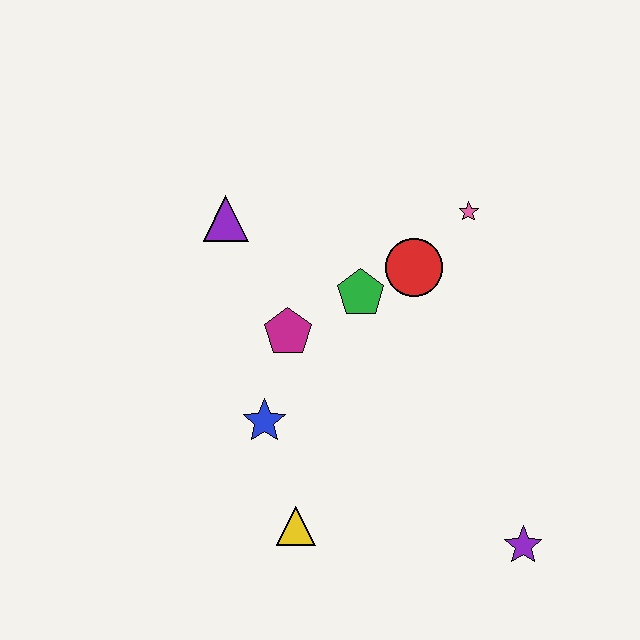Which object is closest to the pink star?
The red circle is closest to the pink star.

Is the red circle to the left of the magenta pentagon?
No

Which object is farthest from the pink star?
The yellow triangle is farthest from the pink star.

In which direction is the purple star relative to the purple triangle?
The purple star is below the purple triangle.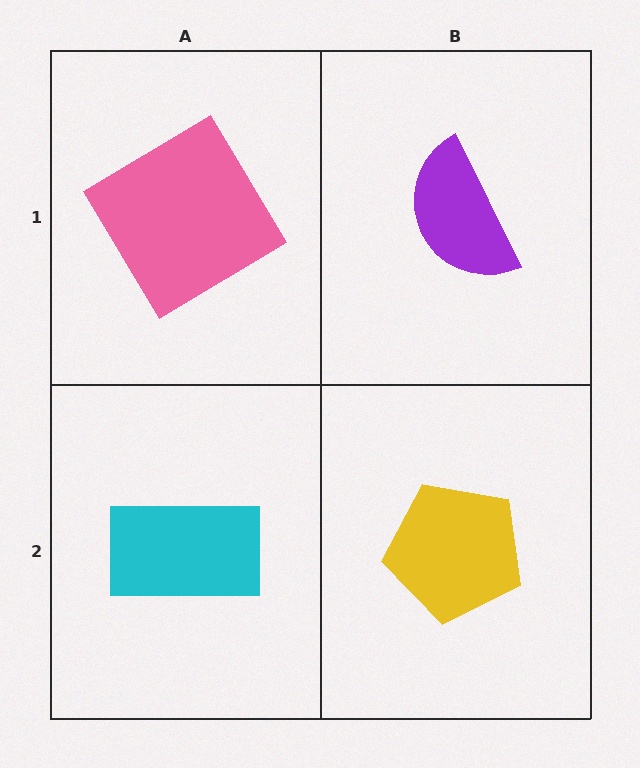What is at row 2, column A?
A cyan rectangle.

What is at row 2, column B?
A yellow pentagon.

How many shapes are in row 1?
2 shapes.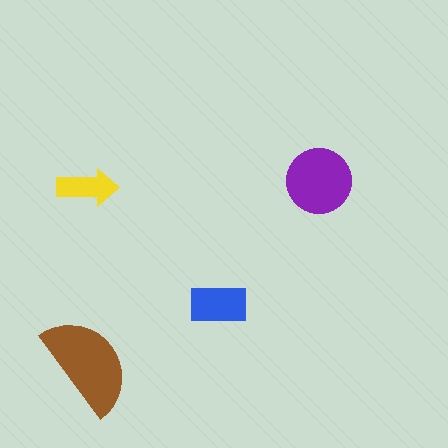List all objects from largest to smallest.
The brown semicircle, the purple circle, the blue rectangle, the yellow arrow.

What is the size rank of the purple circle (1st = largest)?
2nd.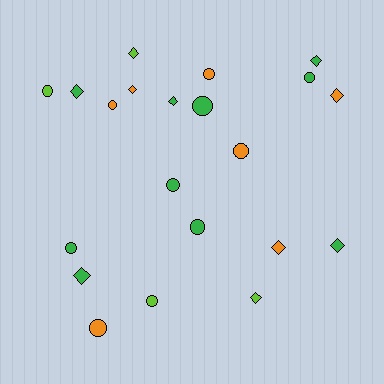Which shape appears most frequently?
Circle, with 11 objects.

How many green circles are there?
There are 5 green circles.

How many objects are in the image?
There are 21 objects.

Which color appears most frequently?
Green, with 10 objects.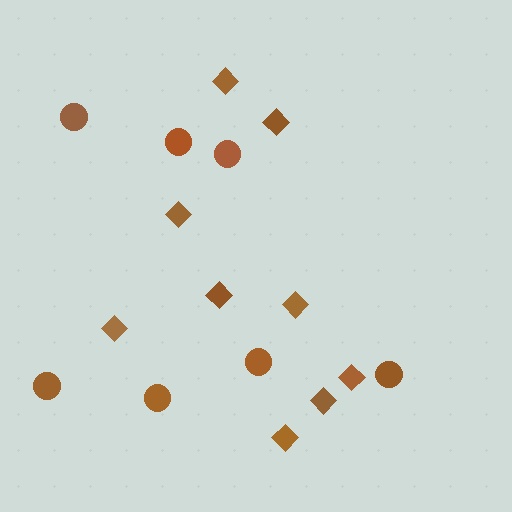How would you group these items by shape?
There are 2 groups: one group of diamonds (9) and one group of circles (7).